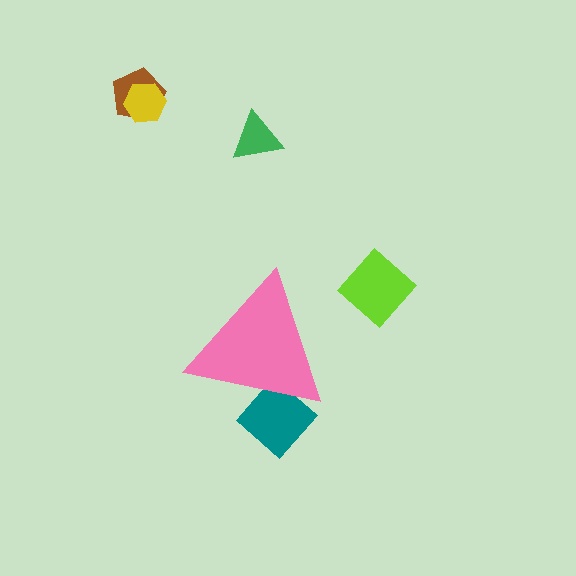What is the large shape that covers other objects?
A pink triangle.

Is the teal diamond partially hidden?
Yes, the teal diamond is partially hidden behind the pink triangle.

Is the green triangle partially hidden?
No, the green triangle is fully visible.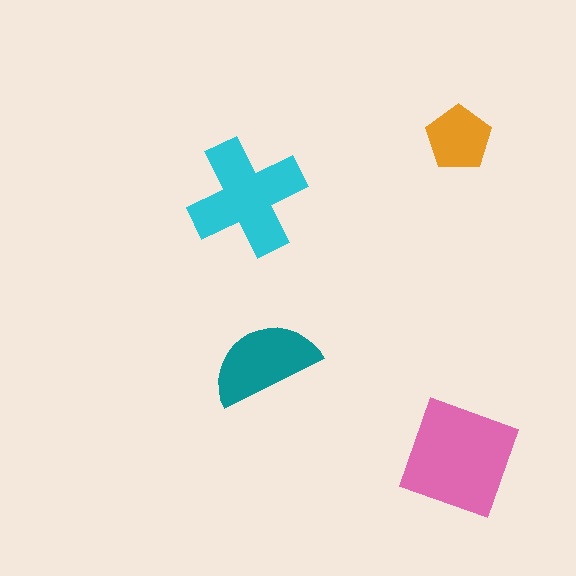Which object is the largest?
The pink square.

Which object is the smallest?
The orange pentagon.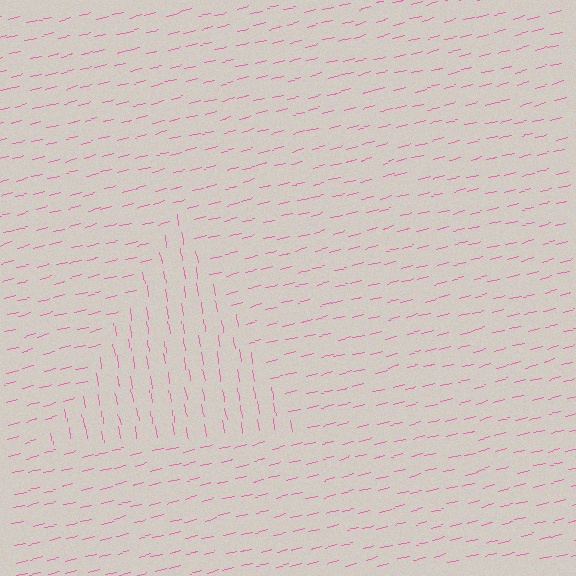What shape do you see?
I see a triangle.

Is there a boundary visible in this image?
Yes, there is a texture boundary formed by a change in line orientation.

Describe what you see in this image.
The image is filled with small pink line segments. A triangle region in the image has lines oriented differently from the surrounding lines, creating a visible texture boundary.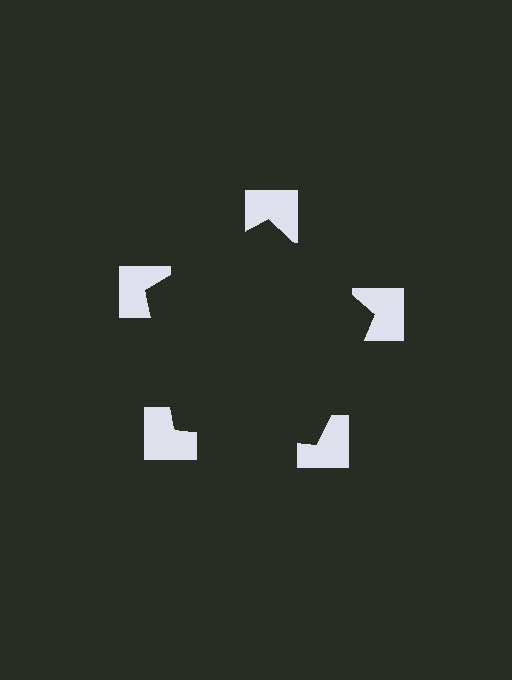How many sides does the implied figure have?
5 sides.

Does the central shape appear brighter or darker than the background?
It typically appears slightly darker than the background, even though no actual brightness change is drawn.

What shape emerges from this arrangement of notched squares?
An illusory pentagon — its edges are inferred from the aligned wedge cuts in the notched squares, not physically drawn.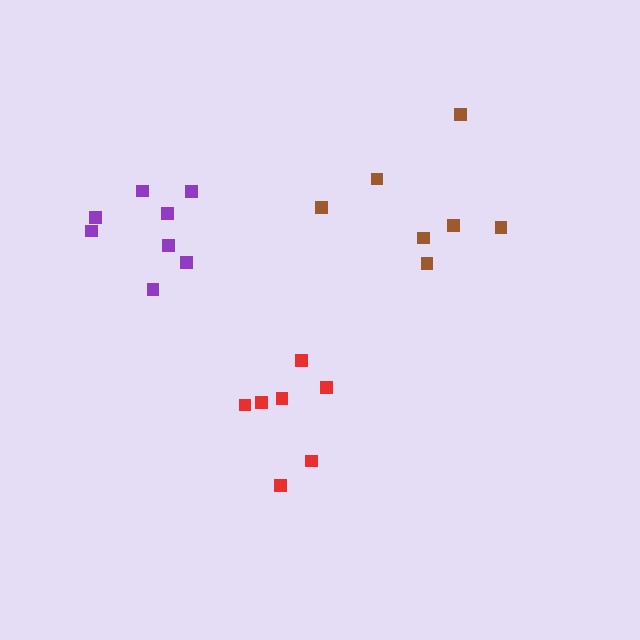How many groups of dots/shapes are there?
There are 3 groups.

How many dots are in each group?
Group 1: 7 dots, Group 2: 8 dots, Group 3: 7 dots (22 total).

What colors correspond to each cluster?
The clusters are colored: red, purple, brown.